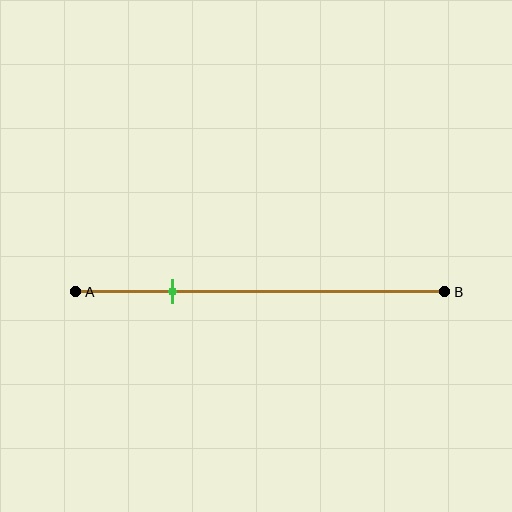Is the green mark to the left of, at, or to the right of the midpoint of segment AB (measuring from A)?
The green mark is to the left of the midpoint of segment AB.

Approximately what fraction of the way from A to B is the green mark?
The green mark is approximately 25% of the way from A to B.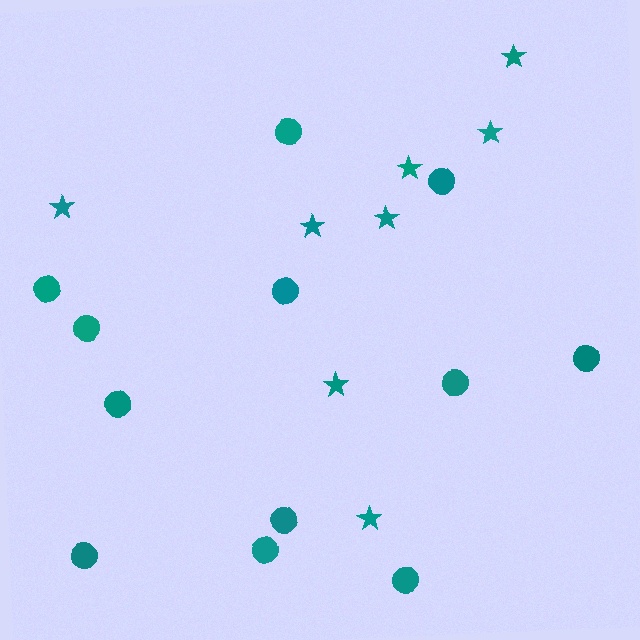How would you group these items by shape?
There are 2 groups: one group of stars (8) and one group of circles (12).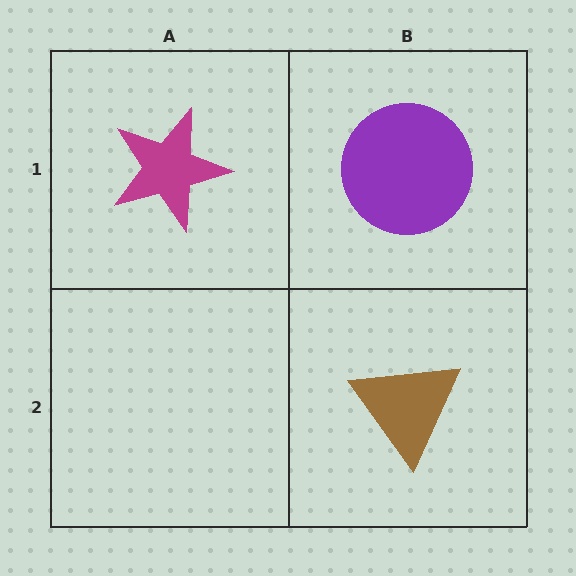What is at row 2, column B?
A brown triangle.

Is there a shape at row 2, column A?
No, that cell is empty.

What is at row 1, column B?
A purple circle.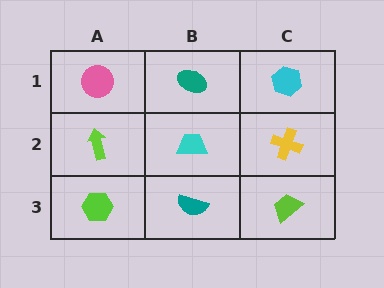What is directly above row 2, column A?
A pink circle.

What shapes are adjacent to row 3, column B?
A cyan trapezoid (row 2, column B), a lime hexagon (row 3, column A), a lime trapezoid (row 3, column C).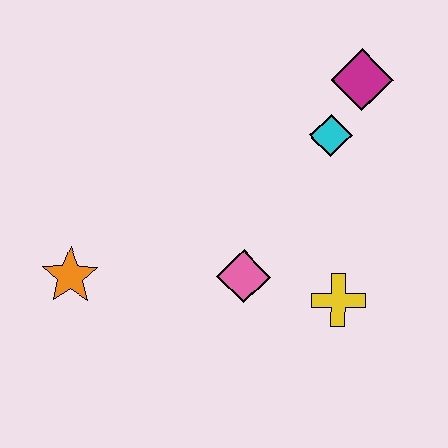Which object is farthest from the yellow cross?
The orange star is farthest from the yellow cross.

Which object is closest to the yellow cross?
The pink diamond is closest to the yellow cross.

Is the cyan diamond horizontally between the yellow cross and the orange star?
Yes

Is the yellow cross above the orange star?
No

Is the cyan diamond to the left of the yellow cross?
Yes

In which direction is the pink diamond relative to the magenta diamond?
The pink diamond is below the magenta diamond.